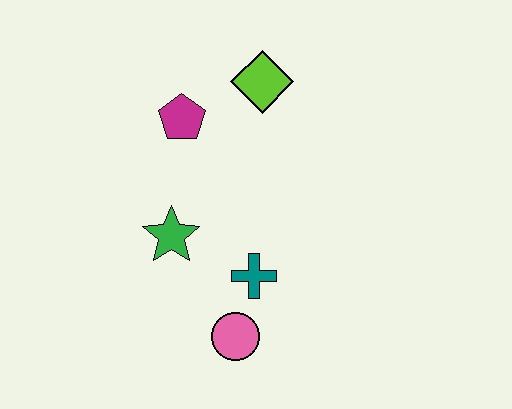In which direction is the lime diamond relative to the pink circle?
The lime diamond is above the pink circle.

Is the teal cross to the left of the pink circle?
No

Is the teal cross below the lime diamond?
Yes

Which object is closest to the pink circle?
The teal cross is closest to the pink circle.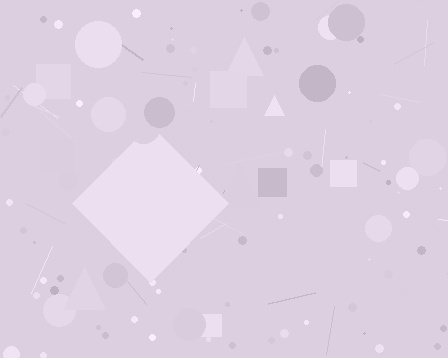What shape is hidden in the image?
A diamond is hidden in the image.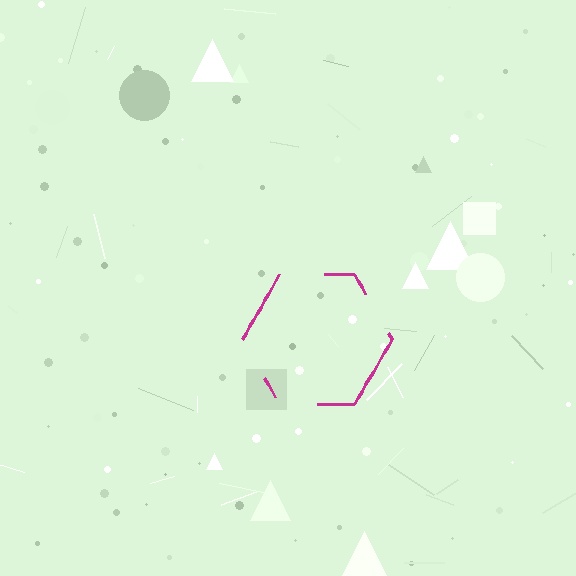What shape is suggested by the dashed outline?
The dashed outline suggests a hexagon.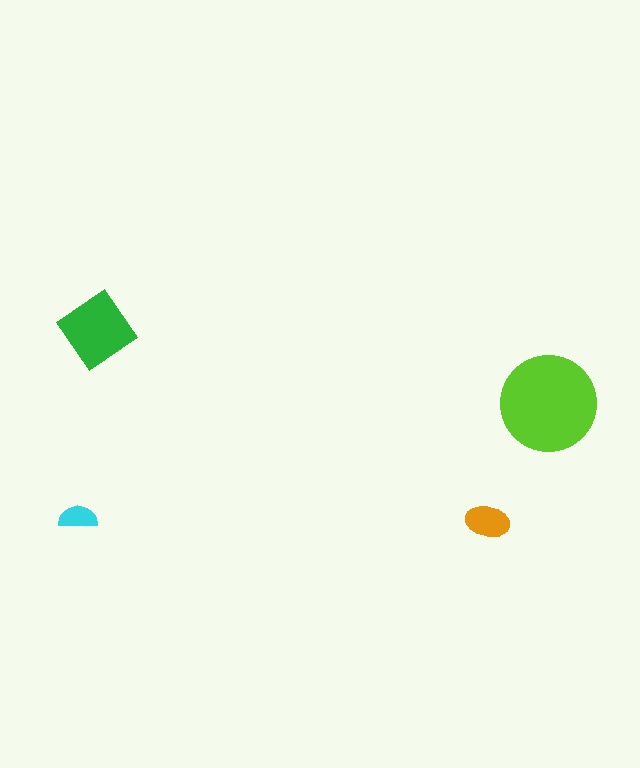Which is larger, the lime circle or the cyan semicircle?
The lime circle.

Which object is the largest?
The lime circle.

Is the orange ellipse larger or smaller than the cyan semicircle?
Larger.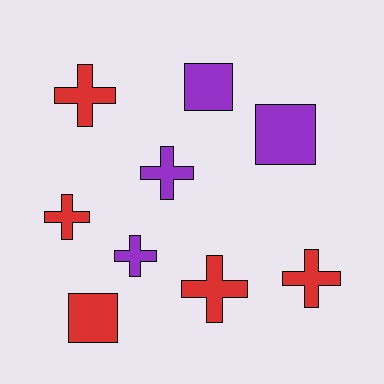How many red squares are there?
There is 1 red square.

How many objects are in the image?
There are 9 objects.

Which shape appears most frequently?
Cross, with 6 objects.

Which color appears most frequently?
Red, with 5 objects.